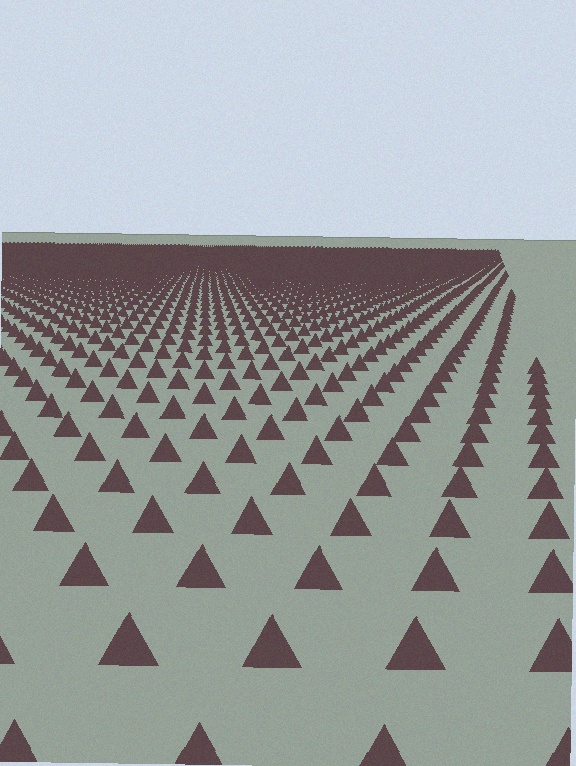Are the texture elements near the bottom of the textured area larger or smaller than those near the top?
Larger. Near the bottom, elements are closer to the viewer and appear at a bigger on-screen size.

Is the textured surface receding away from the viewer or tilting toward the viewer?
The surface is receding away from the viewer. Texture elements get smaller and denser toward the top.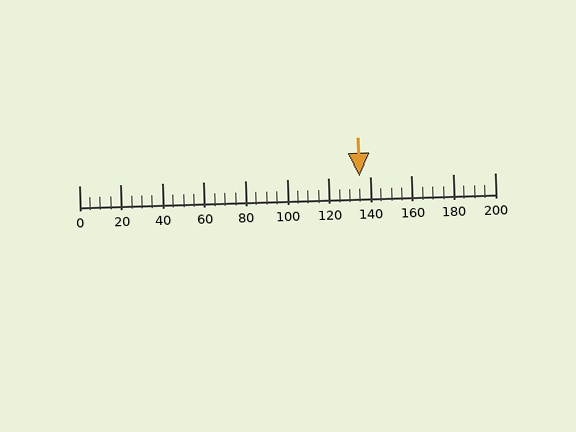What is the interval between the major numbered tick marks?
The major tick marks are spaced 20 units apart.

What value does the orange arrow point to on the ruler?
The orange arrow points to approximately 135.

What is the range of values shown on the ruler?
The ruler shows values from 0 to 200.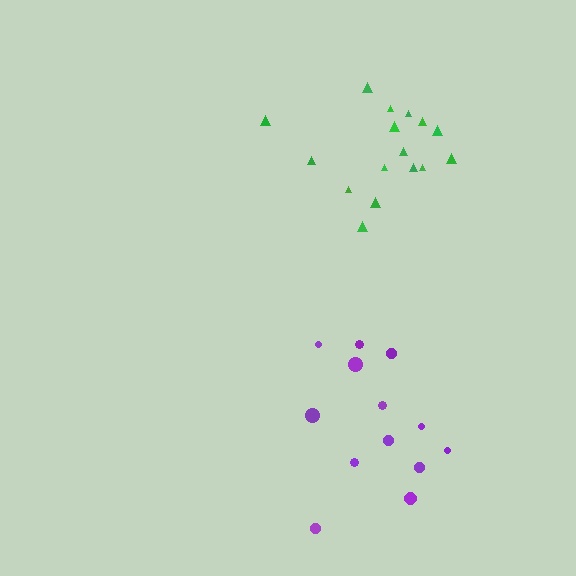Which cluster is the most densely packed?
Purple.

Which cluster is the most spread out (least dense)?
Green.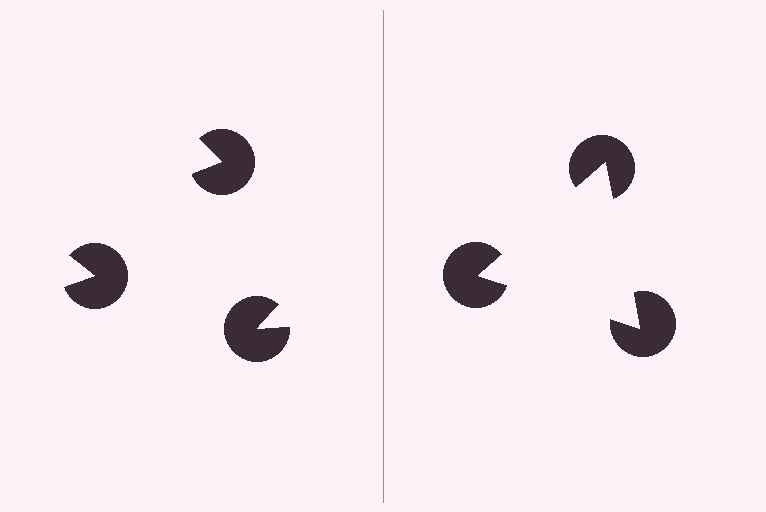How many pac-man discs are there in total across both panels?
6 — 3 on each side.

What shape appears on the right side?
An illusory triangle.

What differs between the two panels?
The pac-man discs are positioned identically on both sides; only the wedge orientations differ. On the right they align to a triangle; on the left they are misaligned.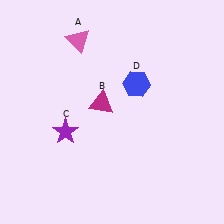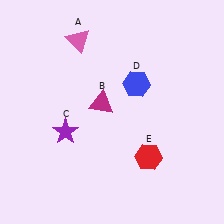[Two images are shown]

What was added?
A red hexagon (E) was added in Image 2.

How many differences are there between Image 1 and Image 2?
There is 1 difference between the two images.